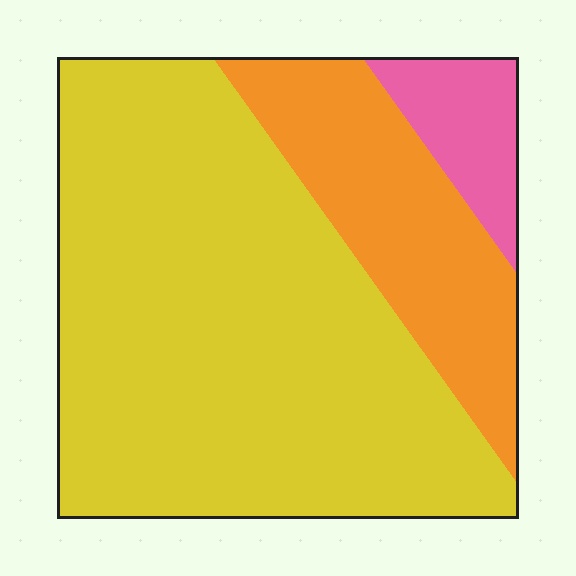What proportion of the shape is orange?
Orange takes up about one quarter (1/4) of the shape.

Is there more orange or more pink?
Orange.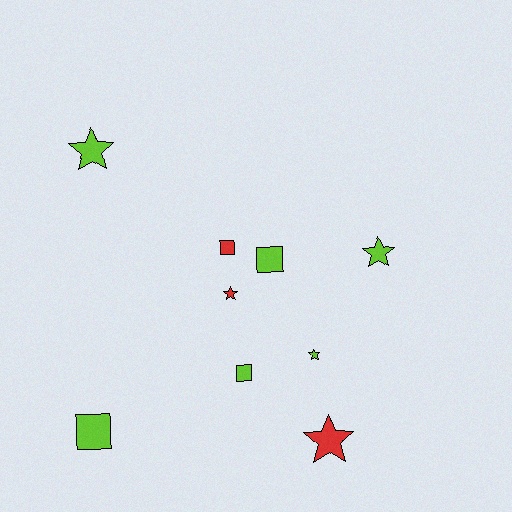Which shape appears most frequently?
Star, with 5 objects.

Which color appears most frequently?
Lime, with 6 objects.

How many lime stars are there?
There are 3 lime stars.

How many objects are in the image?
There are 9 objects.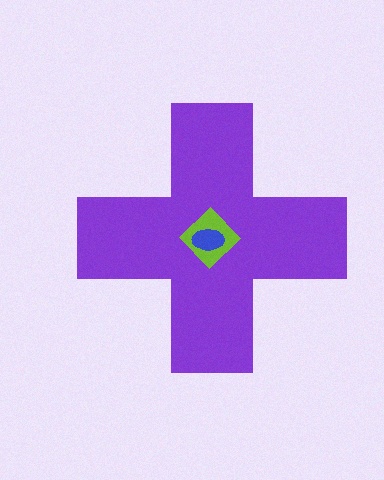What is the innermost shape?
The blue ellipse.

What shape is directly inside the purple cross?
The lime diamond.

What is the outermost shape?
The purple cross.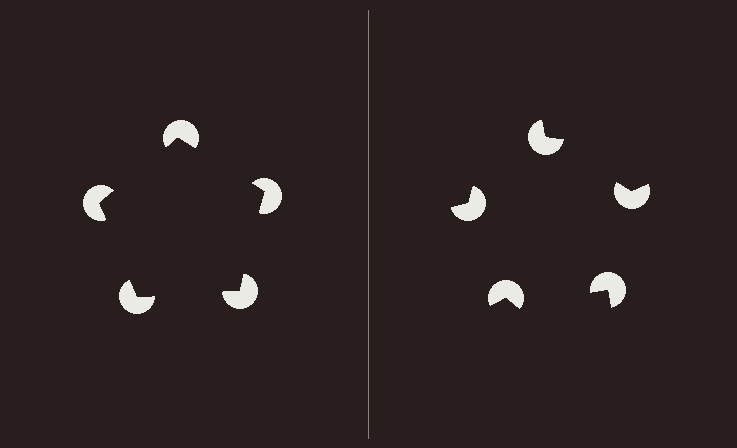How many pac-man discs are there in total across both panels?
10 — 5 on each side.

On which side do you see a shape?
An illusory pentagon appears on the left side. On the right side the wedge cuts are rotated, so no coherent shape forms.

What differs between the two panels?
The pac-man discs are positioned identically on both sides; only the wedge orientations differ. On the left they align to a pentagon; on the right they are misaligned.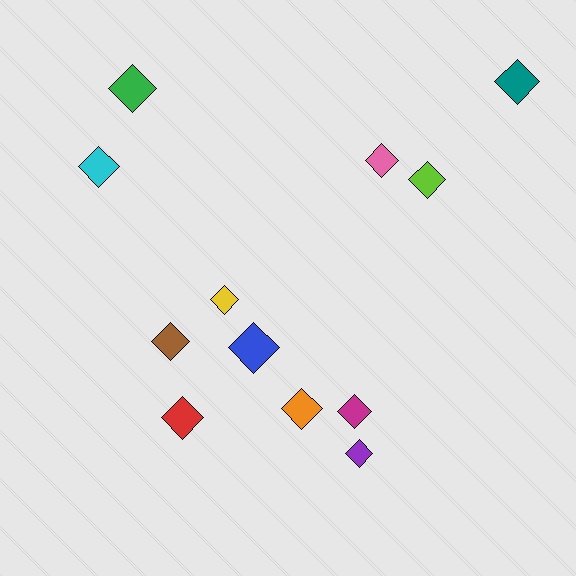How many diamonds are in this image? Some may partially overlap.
There are 12 diamonds.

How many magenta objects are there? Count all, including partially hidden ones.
There is 1 magenta object.